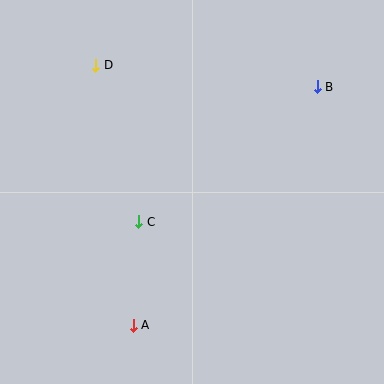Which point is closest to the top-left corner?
Point D is closest to the top-left corner.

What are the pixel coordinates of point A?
Point A is at (133, 325).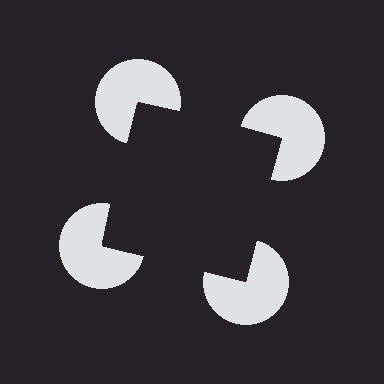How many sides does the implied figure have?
4 sides.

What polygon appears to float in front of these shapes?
An illusory square — its edges are inferred from the aligned wedge cuts in the pac-man discs, not physically drawn.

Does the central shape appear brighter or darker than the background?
It typically appears slightly darker than the background, even though no actual brightness change is drawn.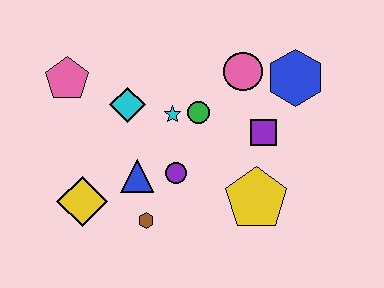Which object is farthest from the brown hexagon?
The blue hexagon is farthest from the brown hexagon.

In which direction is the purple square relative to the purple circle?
The purple square is to the right of the purple circle.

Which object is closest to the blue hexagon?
The pink circle is closest to the blue hexagon.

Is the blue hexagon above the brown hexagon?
Yes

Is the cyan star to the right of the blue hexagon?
No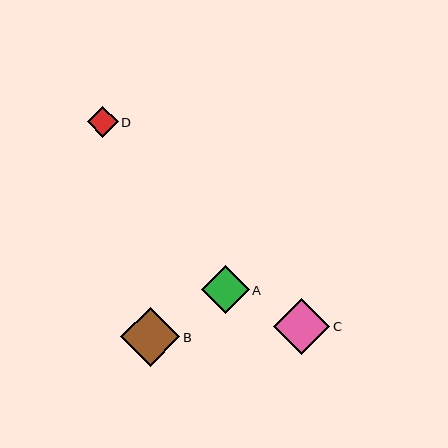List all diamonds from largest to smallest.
From largest to smallest: B, C, A, D.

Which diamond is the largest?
Diamond B is the largest with a size of approximately 59 pixels.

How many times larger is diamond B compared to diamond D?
Diamond B is approximately 1.9 times the size of diamond D.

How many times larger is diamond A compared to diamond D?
Diamond A is approximately 1.5 times the size of diamond D.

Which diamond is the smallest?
Diamond D is the smallest with a size of approximately 31 pixels.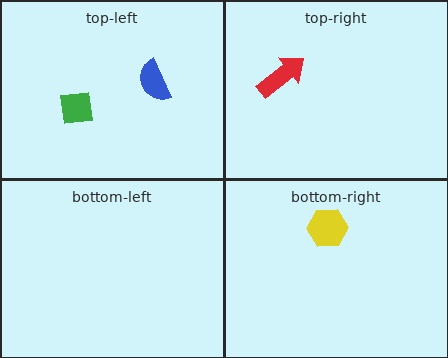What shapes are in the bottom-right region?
The yellow hexagon.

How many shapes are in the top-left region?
2.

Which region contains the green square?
The top-left region.